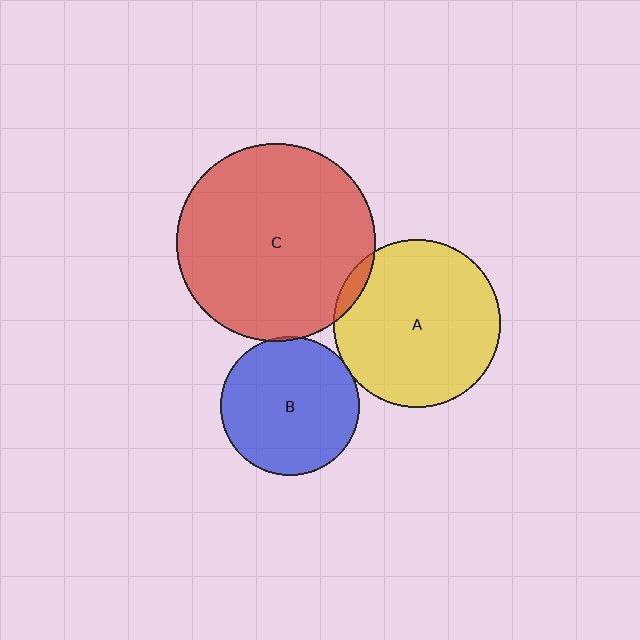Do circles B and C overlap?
Yes.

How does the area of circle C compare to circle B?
Approximately 2.1 times.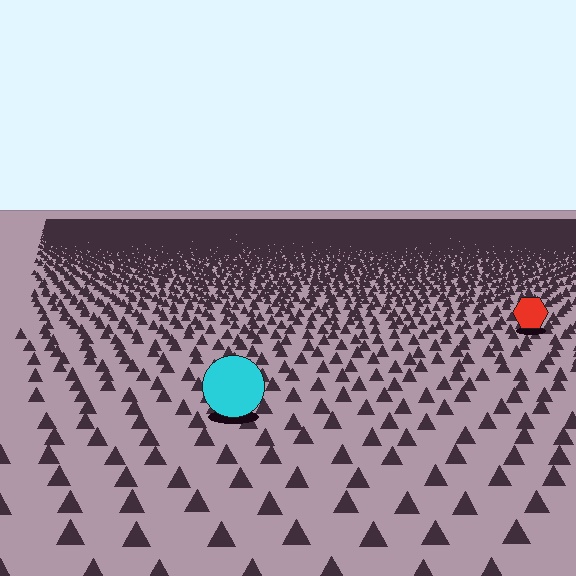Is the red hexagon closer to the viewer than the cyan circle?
No. The cyan circle is closer — you can tell from the texture gradient: the ground texture is coarser near it.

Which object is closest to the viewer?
The cyan circle is closest. The texture marks near it are larger and more spread out.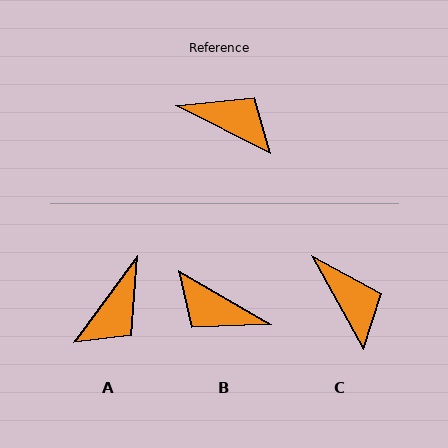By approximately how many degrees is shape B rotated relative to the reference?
Approximately 177 degrees counter-clockwise.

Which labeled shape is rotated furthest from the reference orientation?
B, about 177 degrees away.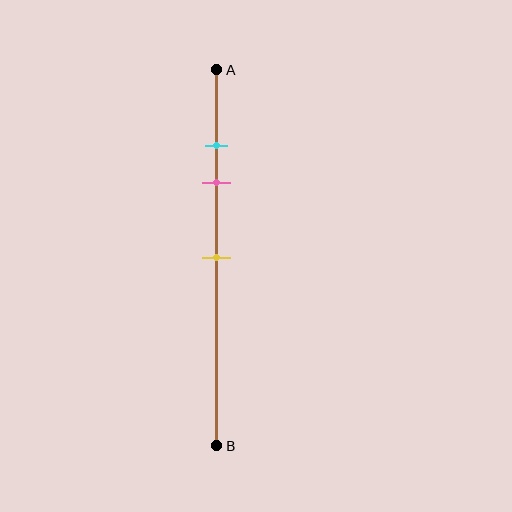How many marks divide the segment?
There are 3 marks dividing the segment.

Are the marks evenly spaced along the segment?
No, the marks are not evenly spaced.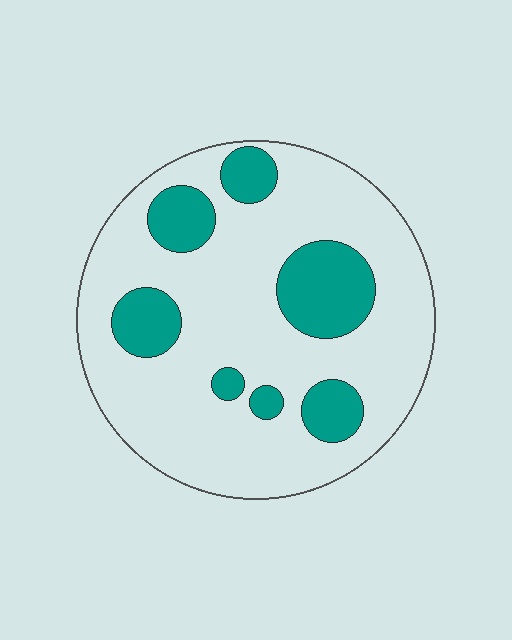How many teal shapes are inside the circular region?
7.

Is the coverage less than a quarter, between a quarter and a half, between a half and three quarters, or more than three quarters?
Less than a quarter.